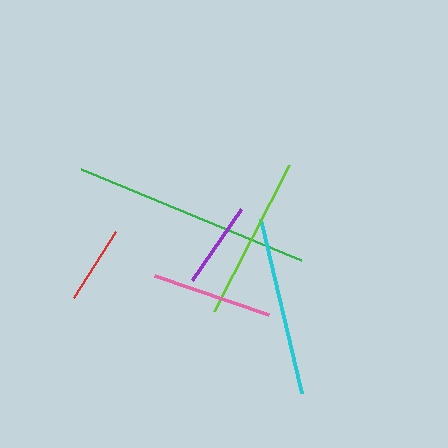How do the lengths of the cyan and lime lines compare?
The cyan and lime lines are approximately the same length.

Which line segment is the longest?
The green line is the longest at approximately 238 pixels.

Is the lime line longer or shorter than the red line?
The lime line is longer than the red line.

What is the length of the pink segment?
The pink segment is approximately 121 pixels long.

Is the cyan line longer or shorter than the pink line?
The cyan line is longer than the pink line.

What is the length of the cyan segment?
The cyan segment is approximately 179 pixels long.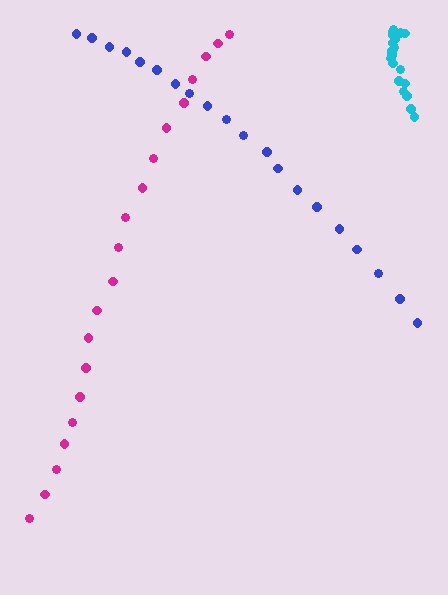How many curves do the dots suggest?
There are 3 distinct paths.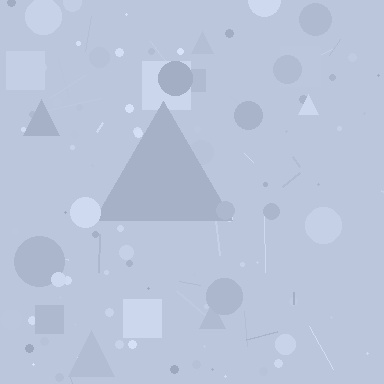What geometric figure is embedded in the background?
A triangle is embedded in the background.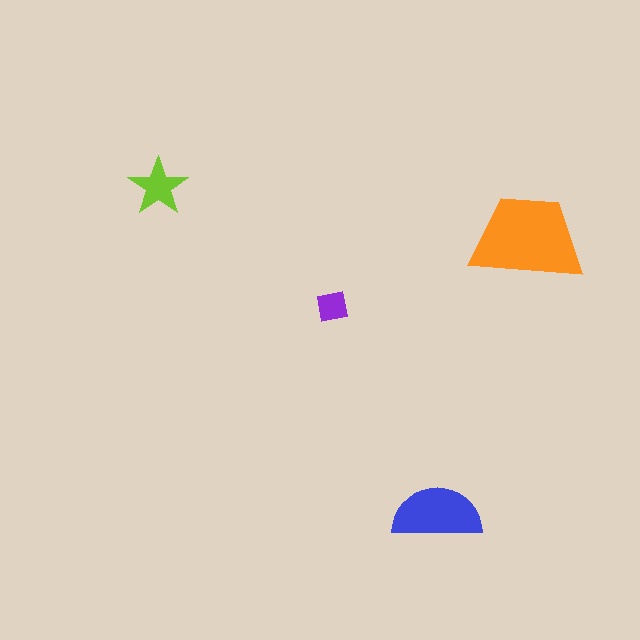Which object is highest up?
The lime star is topmost.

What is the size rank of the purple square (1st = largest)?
4th.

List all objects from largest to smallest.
The orange trapezoid, the blue semicircle, the lime star, the purple square.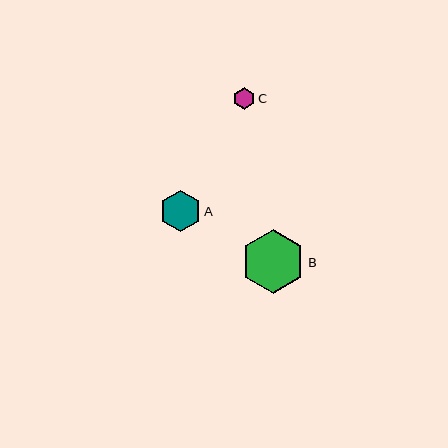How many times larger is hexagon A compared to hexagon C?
Hexagon A is approximately 1.9 times the size of hexagon C.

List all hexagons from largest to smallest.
From largest to smallest: B, A, C.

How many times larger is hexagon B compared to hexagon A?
Hexagon B is approximately 1.5 times the size of hexagon A.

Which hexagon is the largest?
Hexagon B is the largest with a size of approximately 64 pixels.